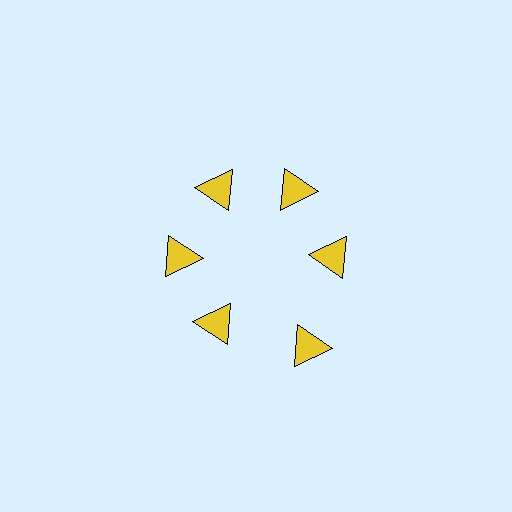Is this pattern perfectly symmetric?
No. The 6 yellow triangles are arranged in a ring, but one element near the 5 o'clock position is pushed outward from the center, breaking the 6-fold rotational symmetry.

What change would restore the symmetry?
The symmetry would be restored by moving it inward, back onto the ring so that all 6 triangles sit at equal angles and equal distance from the center.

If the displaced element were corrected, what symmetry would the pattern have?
It would have 6-fold rotational symmetry — the pattern would map onto itself every 60 degrees.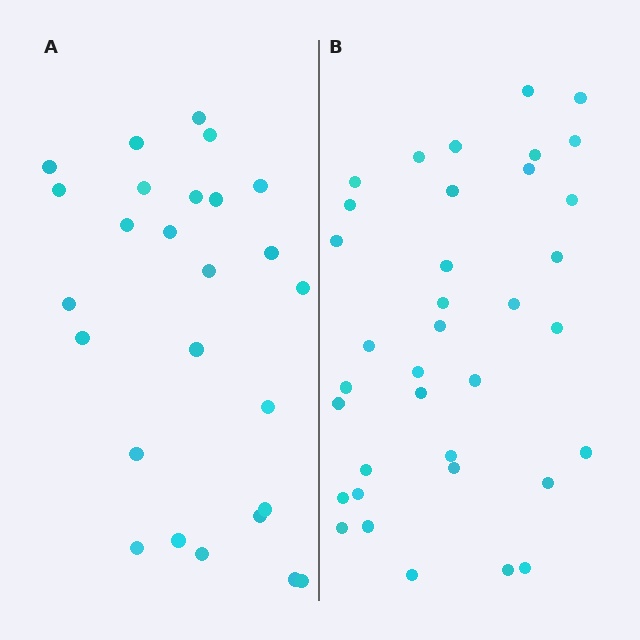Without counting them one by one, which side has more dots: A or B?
Region B (the right region) has more dots.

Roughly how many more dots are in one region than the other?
Region B has roughly 10 or so more dots than region A.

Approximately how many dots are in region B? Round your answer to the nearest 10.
About 40 dots. (The exact count is 36, which rounds to 40.)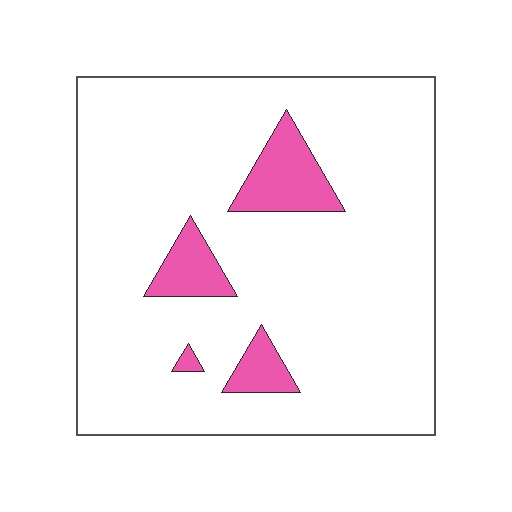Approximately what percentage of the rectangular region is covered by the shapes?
Approximately 10%.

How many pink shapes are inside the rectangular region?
4.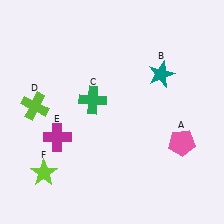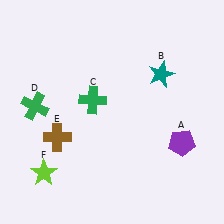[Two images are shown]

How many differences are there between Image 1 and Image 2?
There are 3 differences between the two images.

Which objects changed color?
A changed from pink to purple. D changed from lime to green. E changed from magenta to brown.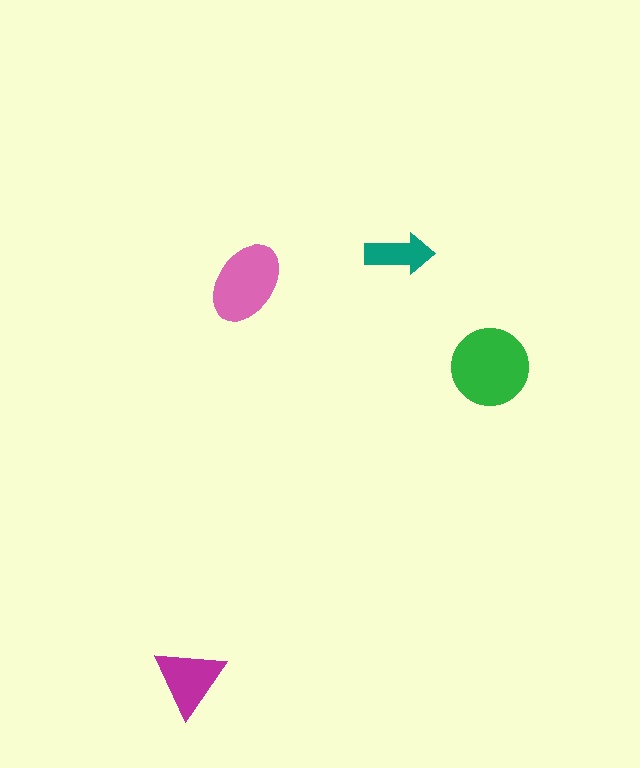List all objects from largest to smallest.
The green circle, the pink ellipse, the magenta triangle, the teal arrow.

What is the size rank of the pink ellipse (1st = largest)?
2nd.